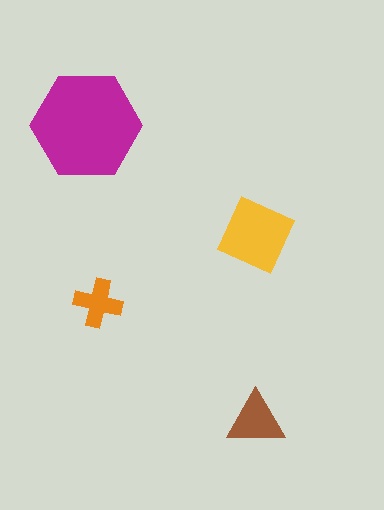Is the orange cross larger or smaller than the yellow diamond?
Smaller.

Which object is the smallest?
The orange cross.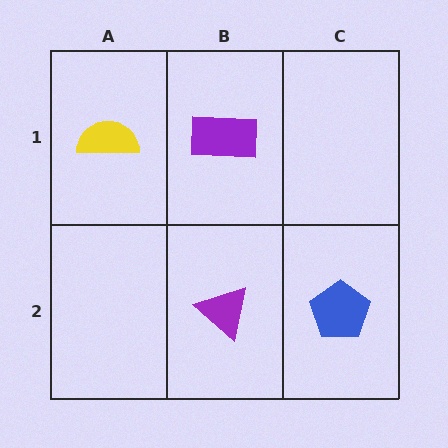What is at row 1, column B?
A purple rectangle.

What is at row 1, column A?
A yellow semicircle.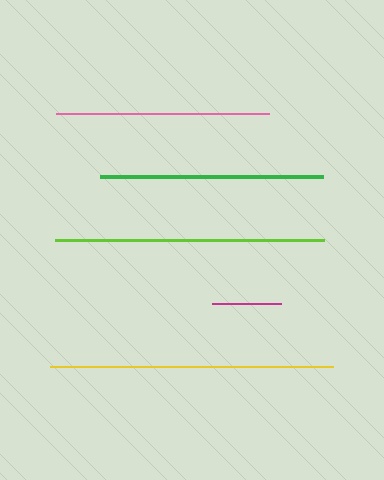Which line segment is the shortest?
The magenta line is the shortest at approximately 69 pixels.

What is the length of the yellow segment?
The yellow segment is approximately 284 pixels long.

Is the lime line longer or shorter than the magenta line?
The lime line is longer than the magenta line.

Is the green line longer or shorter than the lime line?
The lime line is longer than the green line.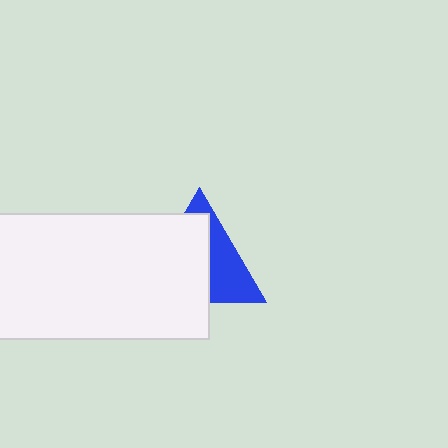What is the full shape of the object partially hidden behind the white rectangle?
The partially hidden object is a blue triangle.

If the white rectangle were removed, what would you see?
You would see the complete blue triangle.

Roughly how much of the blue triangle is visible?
A small part of it is visible (roughly 41%).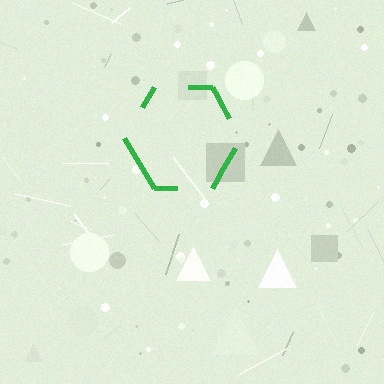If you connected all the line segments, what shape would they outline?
They would outline a hexagon.